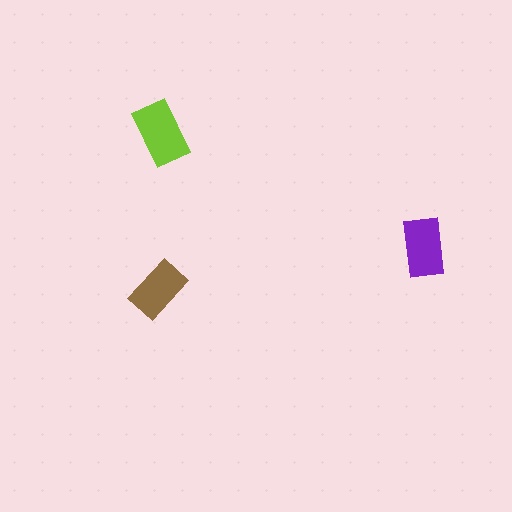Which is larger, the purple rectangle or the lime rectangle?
The lime one.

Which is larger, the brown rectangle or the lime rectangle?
The lime one.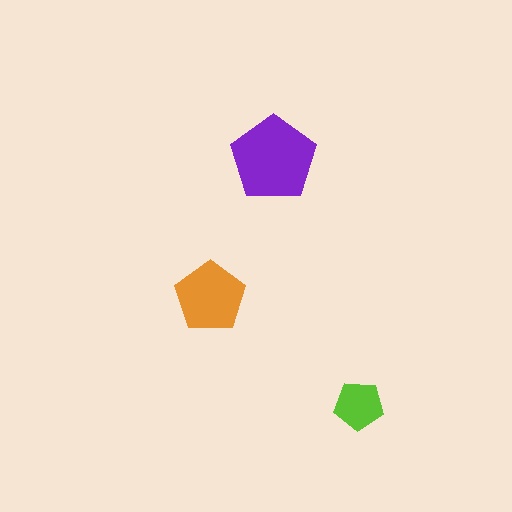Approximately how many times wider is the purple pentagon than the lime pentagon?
About 1.5 times wider.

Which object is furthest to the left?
The orange pentagon is leftmost.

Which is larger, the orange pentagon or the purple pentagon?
The purple one.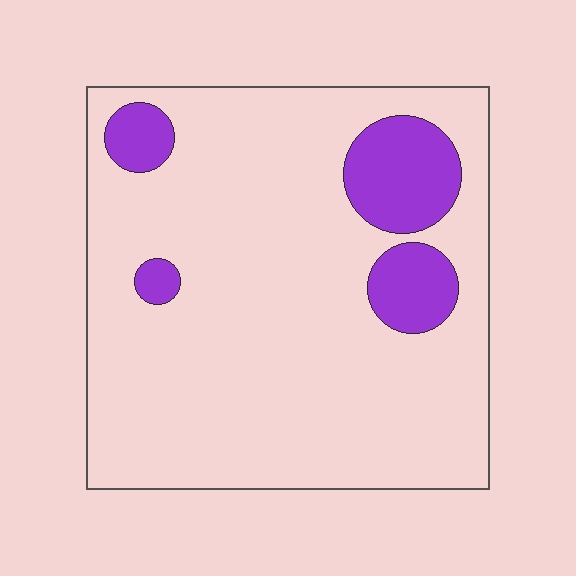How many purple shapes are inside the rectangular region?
4.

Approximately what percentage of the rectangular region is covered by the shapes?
Approximately 15%.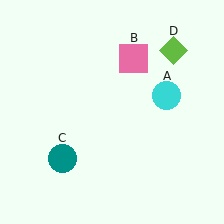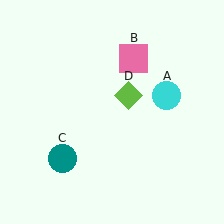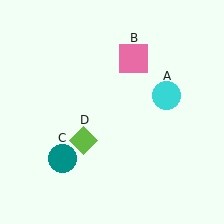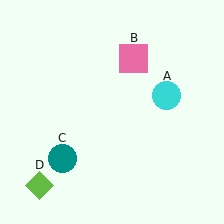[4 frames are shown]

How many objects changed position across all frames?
1 object changed position: lime diamond (object D).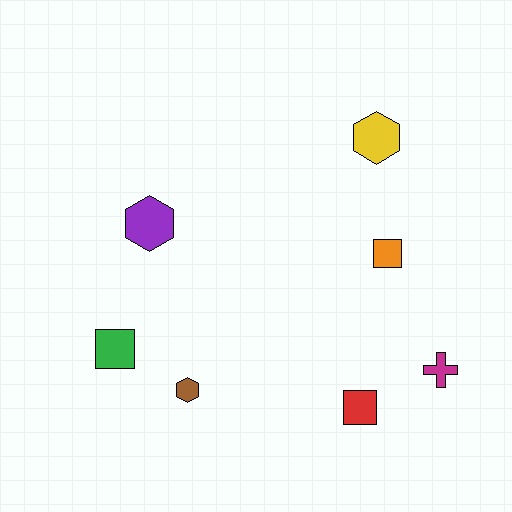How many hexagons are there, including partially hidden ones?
There are 3 hexagons.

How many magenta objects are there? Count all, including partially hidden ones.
There is 1 magenta object.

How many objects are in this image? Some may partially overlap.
There are 7 objects.